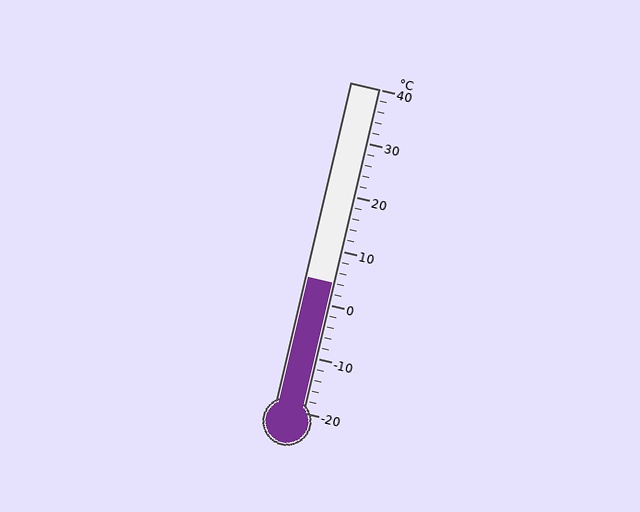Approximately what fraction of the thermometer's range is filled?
The thermometer is filled to approximately 40% of its range.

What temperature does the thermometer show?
The thermometer shows approximately 4°C.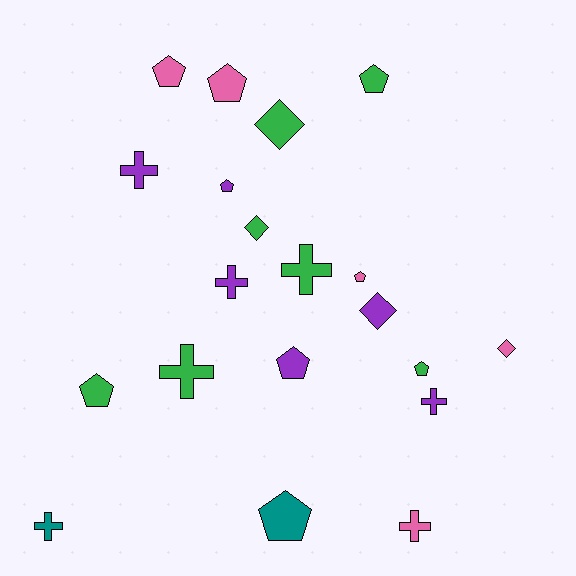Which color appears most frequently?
Green, with 7 objects.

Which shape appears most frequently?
Pentagon, with 9 objects.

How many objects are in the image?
There are 20 objects.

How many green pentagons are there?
There are 3 green pentagons.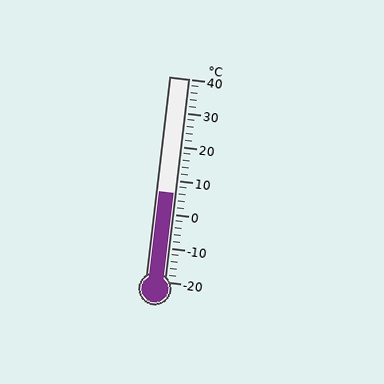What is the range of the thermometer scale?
The thermometer scale ranges from -20°C to 40°C.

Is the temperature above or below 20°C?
The temperature is below 20°C.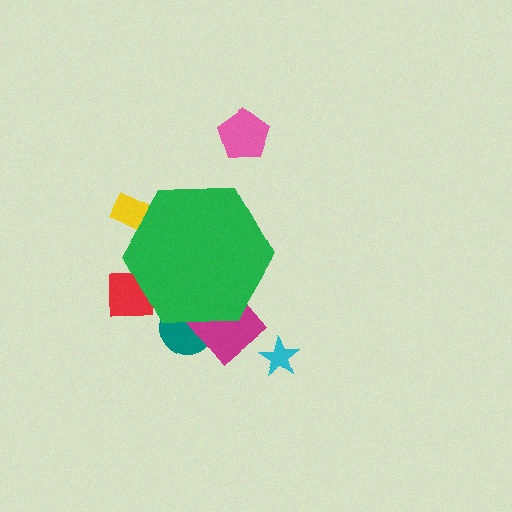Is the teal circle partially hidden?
Yes, the teal circle is partially hidden behind the green hexagon.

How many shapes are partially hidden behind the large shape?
4 shapes are partially hidden.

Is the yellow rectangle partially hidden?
Yes, the yellow rectangle is partially hidden behind the green hexagon.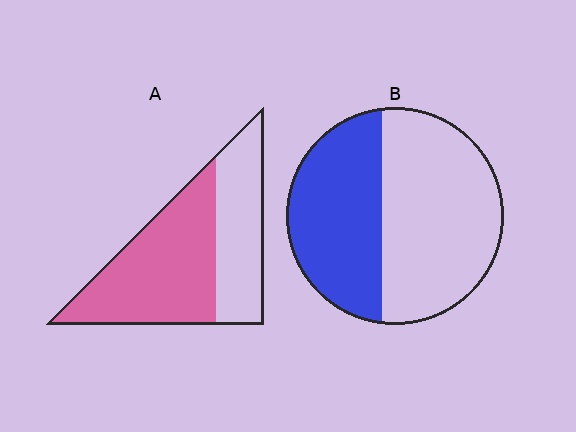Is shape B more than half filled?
No.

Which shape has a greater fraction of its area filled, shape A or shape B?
Shape A.